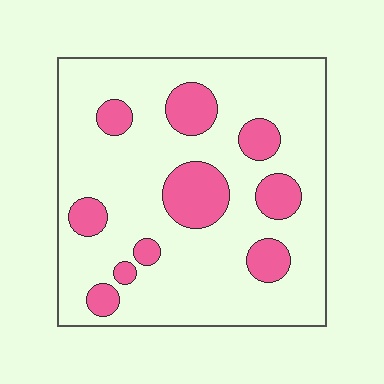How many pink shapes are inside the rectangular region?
10.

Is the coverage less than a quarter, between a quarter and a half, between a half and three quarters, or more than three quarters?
Less than a quarter.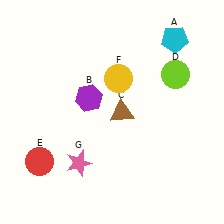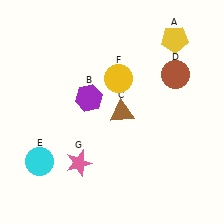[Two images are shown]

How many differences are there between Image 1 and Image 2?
There are 3 differences between the two images.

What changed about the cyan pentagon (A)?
In Image 1, A is cyan. In Image 2, it changed to yellow.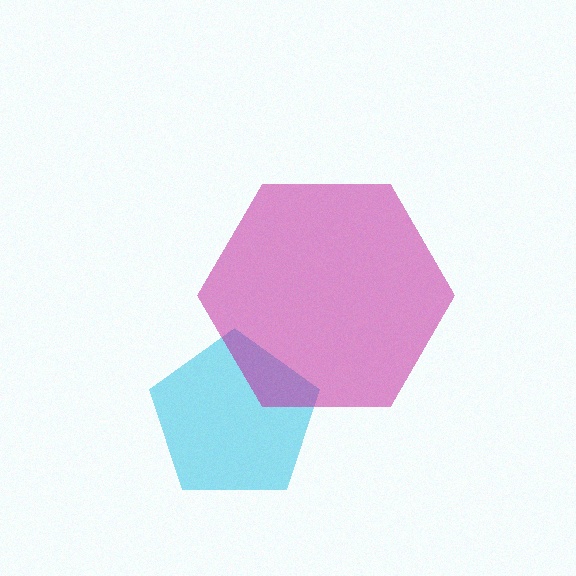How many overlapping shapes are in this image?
There are 2 overlapping shapes in the image.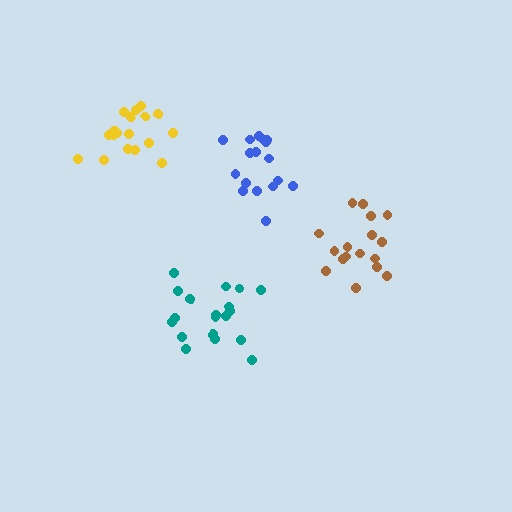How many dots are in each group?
Group 1: 17 dots, Group 2: 17 dots, Group 3: 19 dots, Group 4: 18 dots (71 total).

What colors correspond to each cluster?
The clusters are colored: blue, brown, teal, yellow.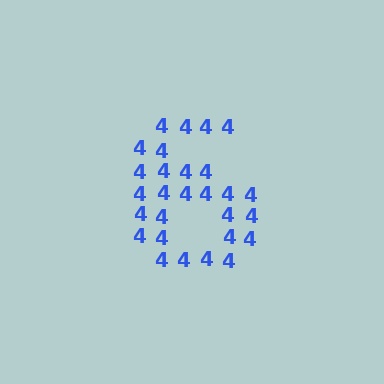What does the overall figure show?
The overall figure shows the digit 6.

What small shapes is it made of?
It is made of small digit 4's.